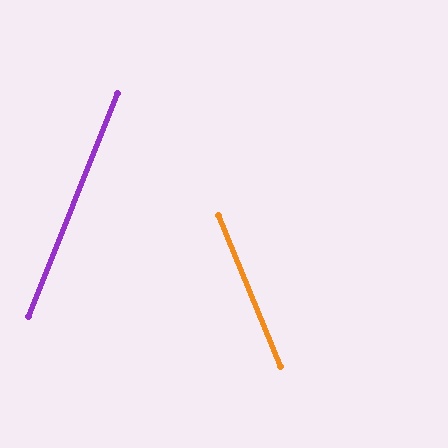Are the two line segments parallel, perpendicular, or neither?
Neither parallel nor perpendicular — they differ by about 44°.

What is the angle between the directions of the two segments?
Approximately 44 degrees.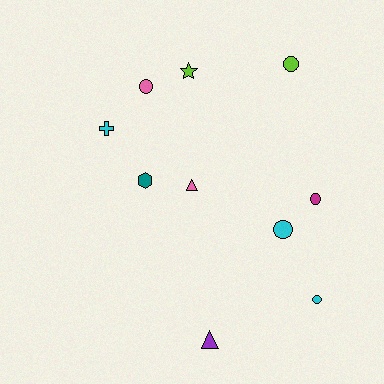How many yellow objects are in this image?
There are no yellow objects.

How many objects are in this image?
There are 10 objects.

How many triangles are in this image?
There are 2 triangles.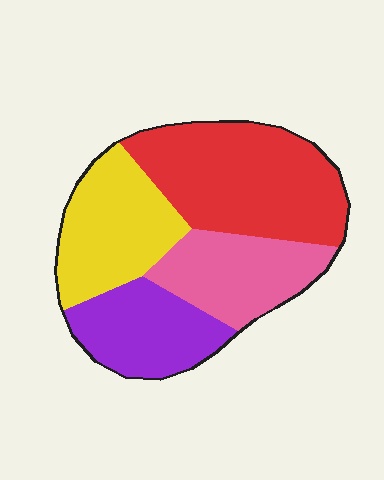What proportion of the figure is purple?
Purple covers around 20% of the figure.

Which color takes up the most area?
Red, at roughly 35%.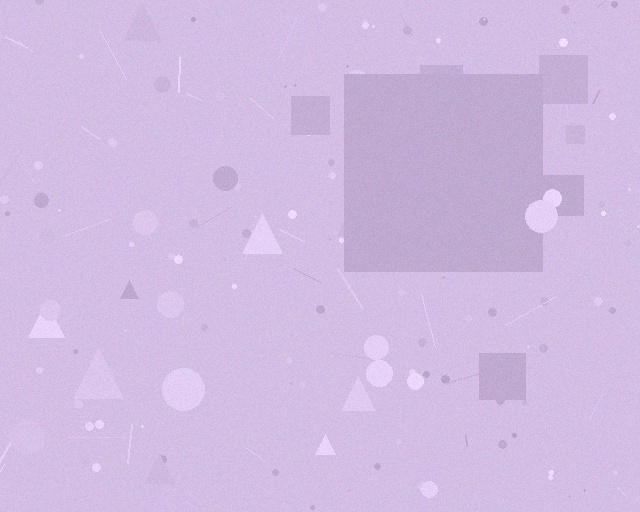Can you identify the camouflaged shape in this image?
The camouflaged shape is a square.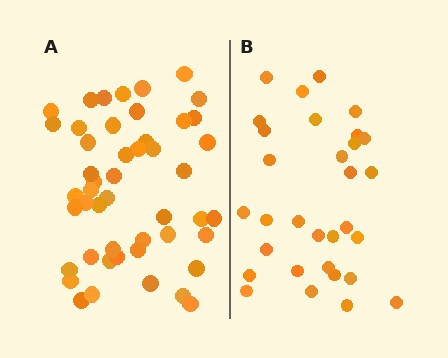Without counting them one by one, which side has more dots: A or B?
Region A (the left region) has more dots.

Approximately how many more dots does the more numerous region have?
Region A has approximately 15 more dots than region B.